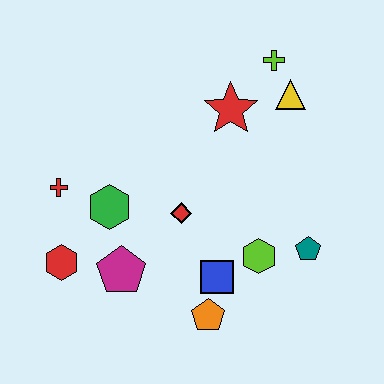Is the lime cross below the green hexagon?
No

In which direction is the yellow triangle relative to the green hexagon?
The yellow triangle is to the right of the green hexagon.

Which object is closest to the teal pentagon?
The lime hexagon is closest to the teal pentagon.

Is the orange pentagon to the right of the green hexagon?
Yes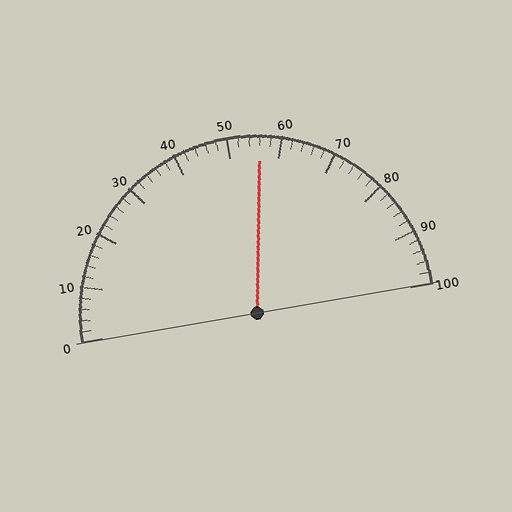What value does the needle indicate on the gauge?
The needle indicates approximately 56.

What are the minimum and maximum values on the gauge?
The gauge ranges from 0 to 100.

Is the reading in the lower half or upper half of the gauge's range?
The reading is in the upper half of the range (0 to 100).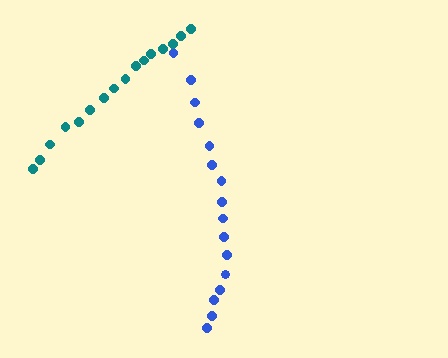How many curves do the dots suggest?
There are 2 distinct paths.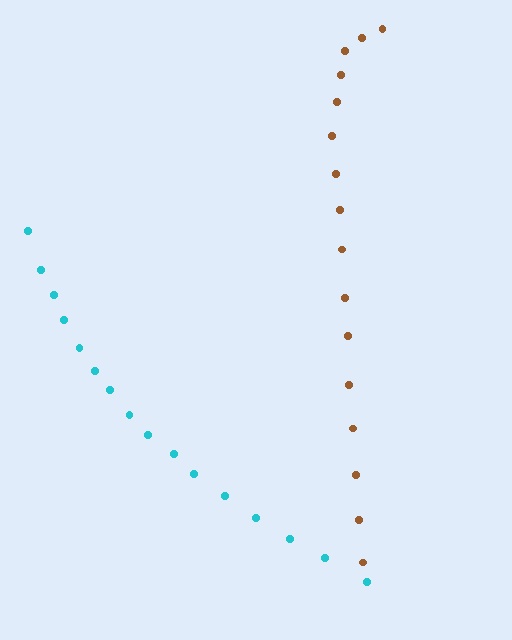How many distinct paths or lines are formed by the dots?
There are 2 distinct paths.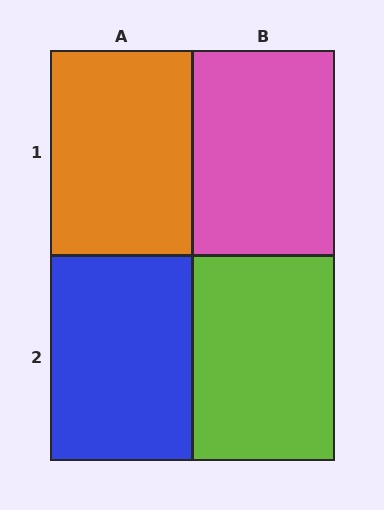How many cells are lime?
1 cell is lime.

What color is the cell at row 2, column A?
Blue.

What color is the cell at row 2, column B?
Lime.